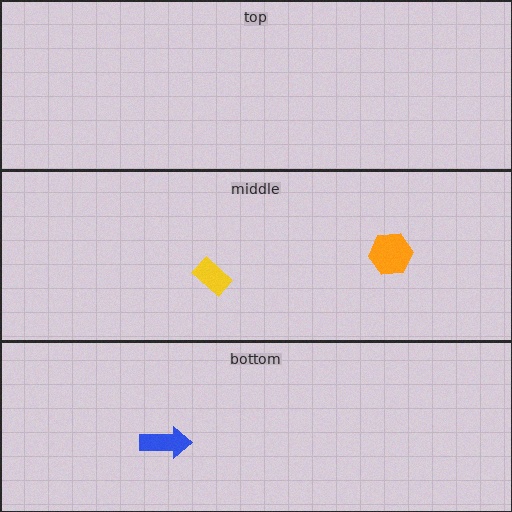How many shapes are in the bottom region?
1.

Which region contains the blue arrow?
The bottom region.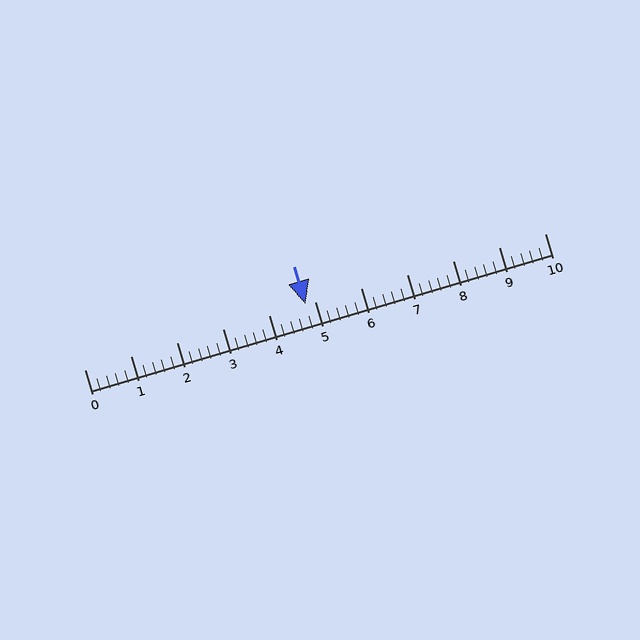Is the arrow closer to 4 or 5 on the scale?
The arrow is closer to 5.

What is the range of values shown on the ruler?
The ruler shows values from 0 to 10.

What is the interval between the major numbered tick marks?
The major tick marks are spaced 1 units apart.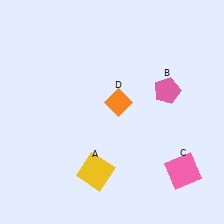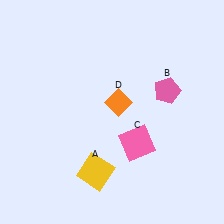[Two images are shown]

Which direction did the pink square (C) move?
The pink square (C) moved left.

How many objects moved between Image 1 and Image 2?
1 object moved between the two images.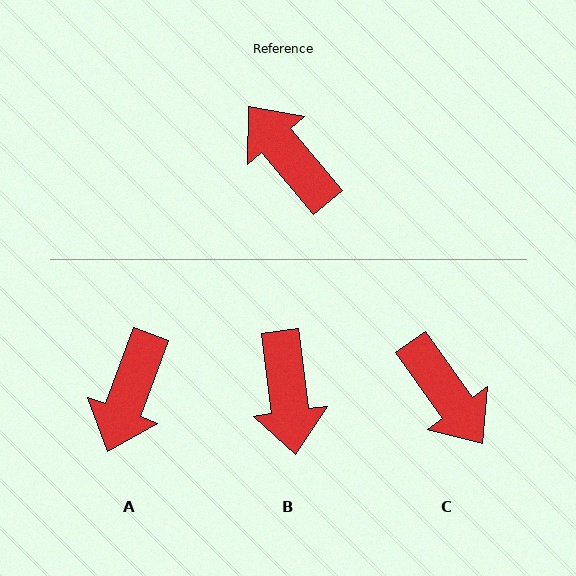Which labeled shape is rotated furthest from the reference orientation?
C, about 176 degrees away.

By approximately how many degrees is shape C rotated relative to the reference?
Approximately 176 degrees counter-clockwise.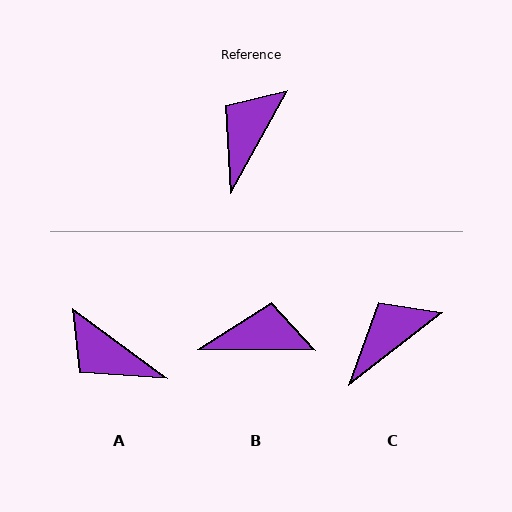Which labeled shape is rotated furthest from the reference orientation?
A, about 82 degrees away.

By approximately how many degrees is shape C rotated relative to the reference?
Approximately 23 degrees clockwise.